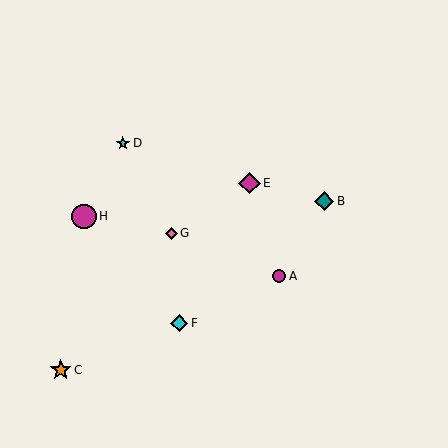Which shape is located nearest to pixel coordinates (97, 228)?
The magenta circle (labeled H) at (84, 216) is nearest to that location.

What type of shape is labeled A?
Shape A is a magenta circle.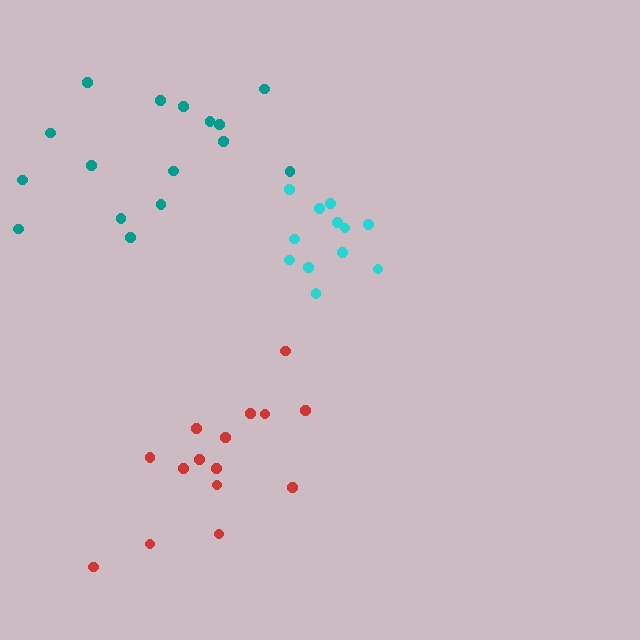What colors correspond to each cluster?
The clusters are colored: red, cyan, teal.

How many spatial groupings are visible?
There are 3 spatial groupings.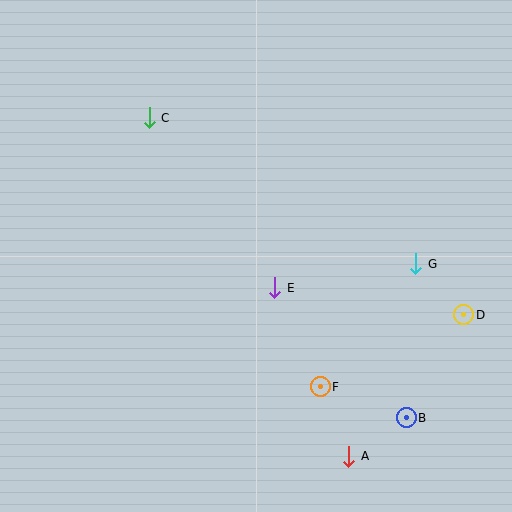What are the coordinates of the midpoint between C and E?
The midpoint between C and E is at (212, 203).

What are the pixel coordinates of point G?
Point G is at (416, 264).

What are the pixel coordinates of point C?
Point C is at (149, 118).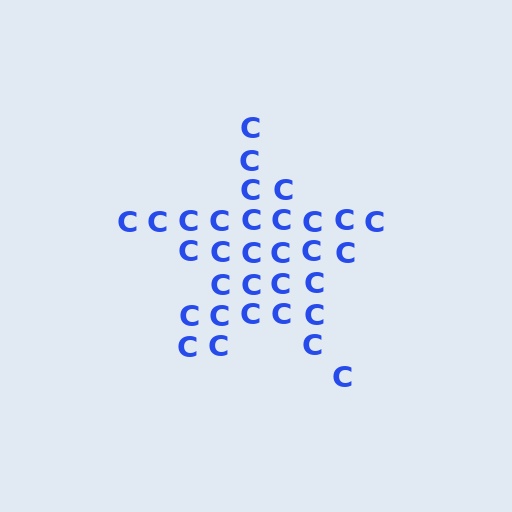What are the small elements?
The small elements are letter C's.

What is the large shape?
The large shape is a star.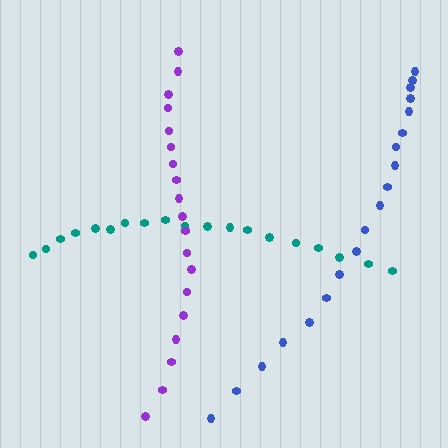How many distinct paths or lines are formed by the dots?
There are 3 distinct paths.